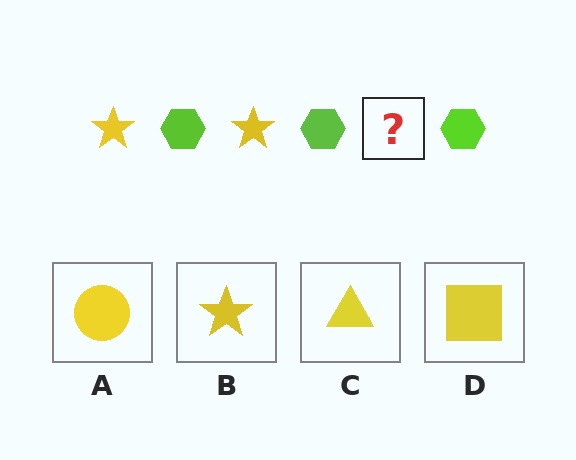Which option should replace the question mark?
Option B.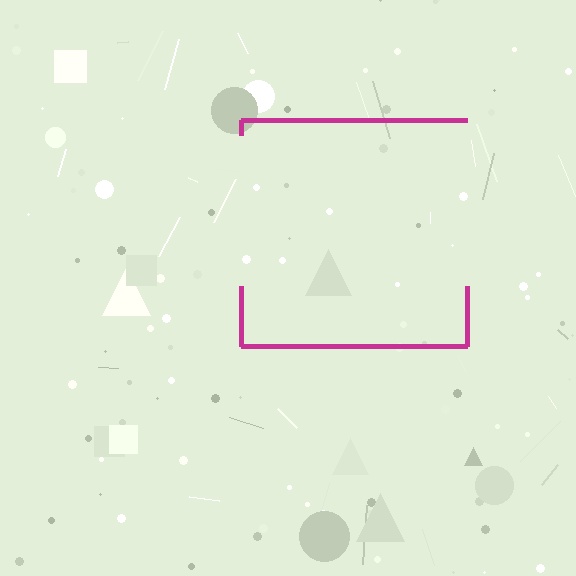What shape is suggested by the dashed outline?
The dashed outline suggests a square.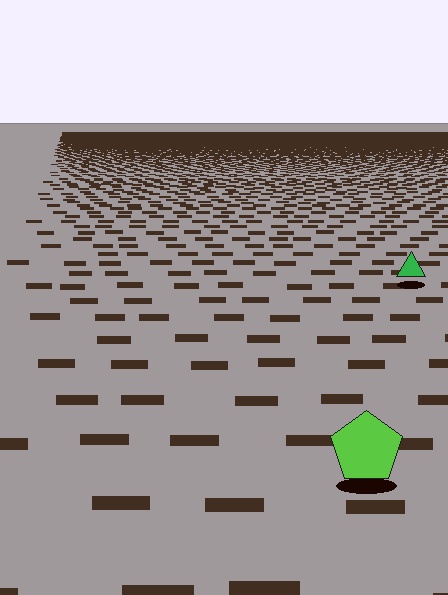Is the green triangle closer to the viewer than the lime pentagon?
No. The lime pentagon is closer — you can tell from the texture gradient: the ground texture is coarser near it.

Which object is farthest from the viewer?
The green triangle is farthest from the viewer. It appears smaller and the ground texture around it is denser.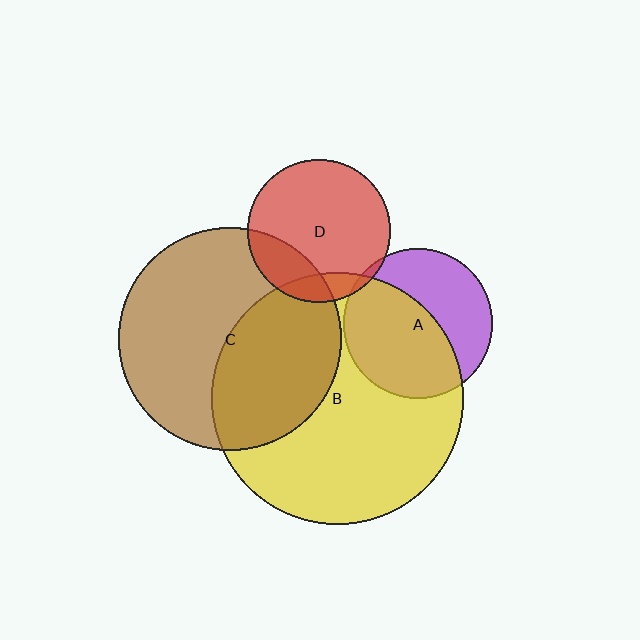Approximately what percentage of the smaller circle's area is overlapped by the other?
Approximately 40%.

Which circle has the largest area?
Circle B (yellow).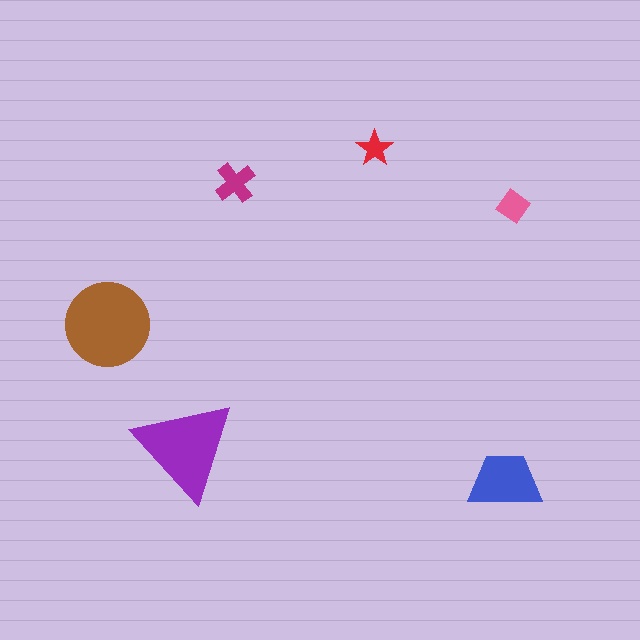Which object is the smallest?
The red star.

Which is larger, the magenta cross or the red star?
The magenta cross.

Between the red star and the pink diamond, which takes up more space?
The pink diamond.